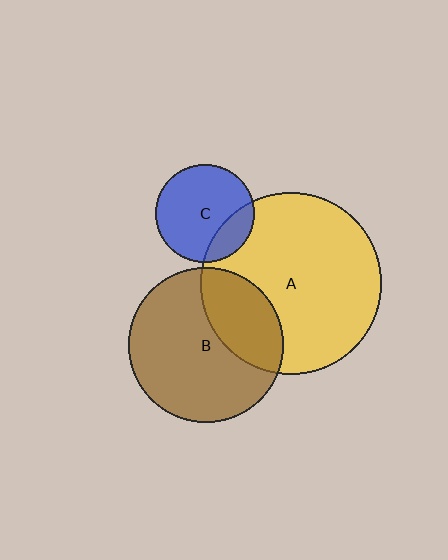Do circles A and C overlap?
Yes.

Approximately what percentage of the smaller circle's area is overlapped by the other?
Approximately 20%.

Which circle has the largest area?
Circle A (yellow).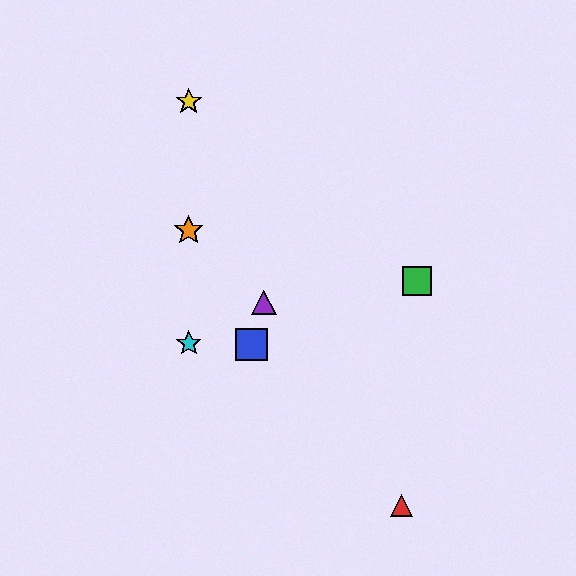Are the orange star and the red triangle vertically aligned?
No, the orange star is at x≈189 and the red triangle is at x≈401.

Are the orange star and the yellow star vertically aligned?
Yes, both are at x≈189.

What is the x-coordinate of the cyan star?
The cyan star is at x≈189.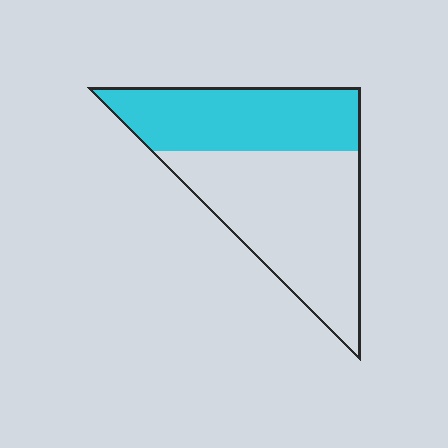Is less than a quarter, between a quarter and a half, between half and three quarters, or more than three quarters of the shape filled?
Between a quarter and a half.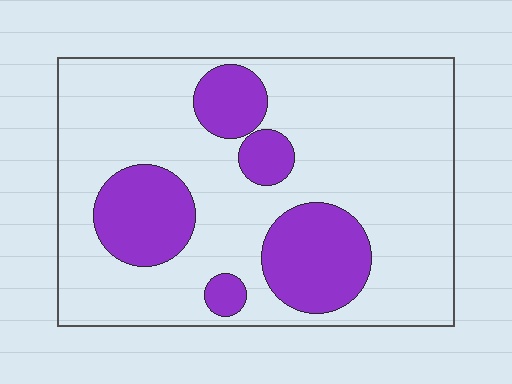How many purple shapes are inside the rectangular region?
5.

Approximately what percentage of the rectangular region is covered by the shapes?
Approximately 25%.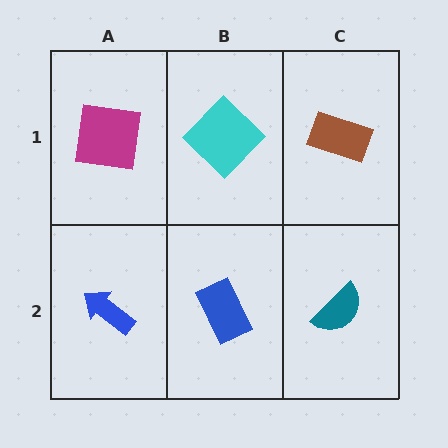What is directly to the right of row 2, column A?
A blue rectangle.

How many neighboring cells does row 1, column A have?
2.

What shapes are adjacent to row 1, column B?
A blue rectangle (row 2, column B), a magenta square (row 1, column A), a brown rectangle (row 1, column C).